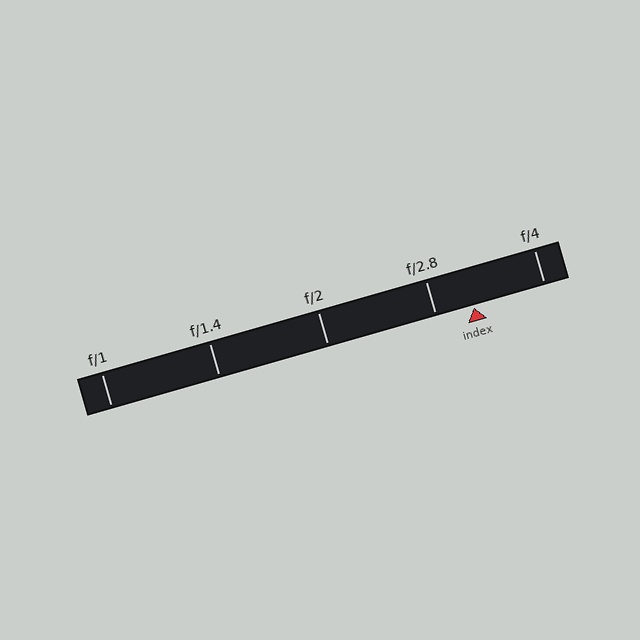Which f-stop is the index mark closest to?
The index mark is closest to f/2.8.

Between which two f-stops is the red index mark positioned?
The index mark is between f/2.8 and f/4.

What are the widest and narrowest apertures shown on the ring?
The widest aperture shown is f/1 and the narrowest is f/4.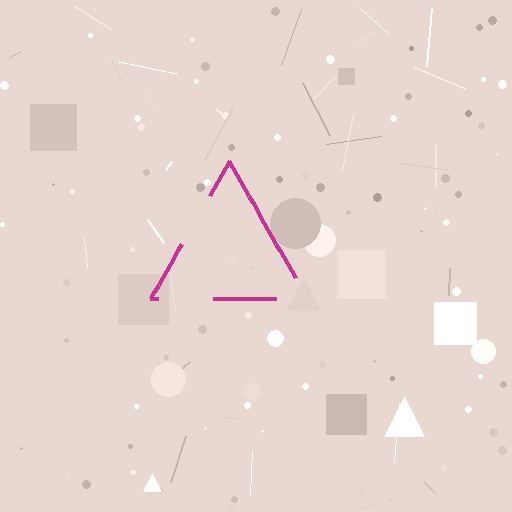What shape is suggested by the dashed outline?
The dashed outline suggests a triangle.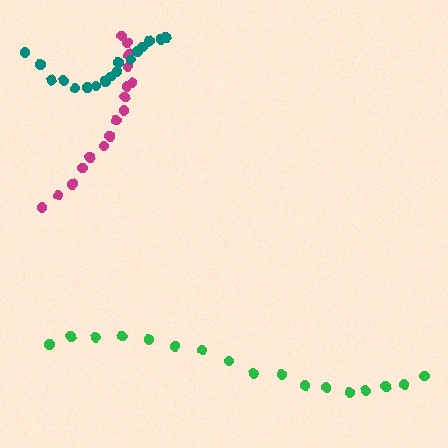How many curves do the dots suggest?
There are 3 distinct paths.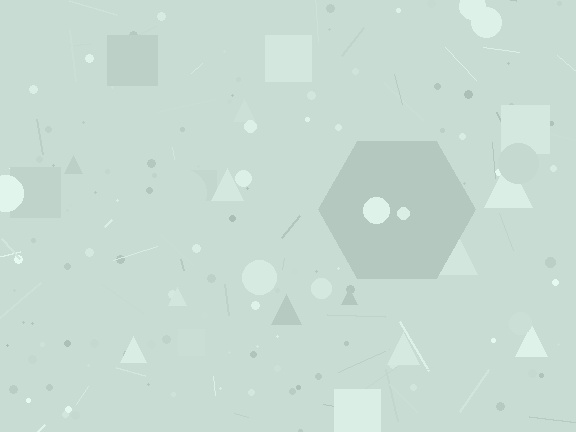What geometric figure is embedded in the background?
A hexagon is embedded in the background.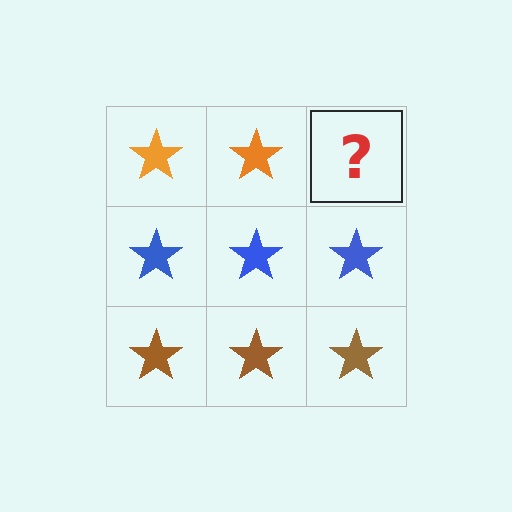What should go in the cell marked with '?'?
The missing cell should contain an orange star.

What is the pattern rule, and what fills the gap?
The rule is that each row has a consistent color. The gap should be filled with an orange star.